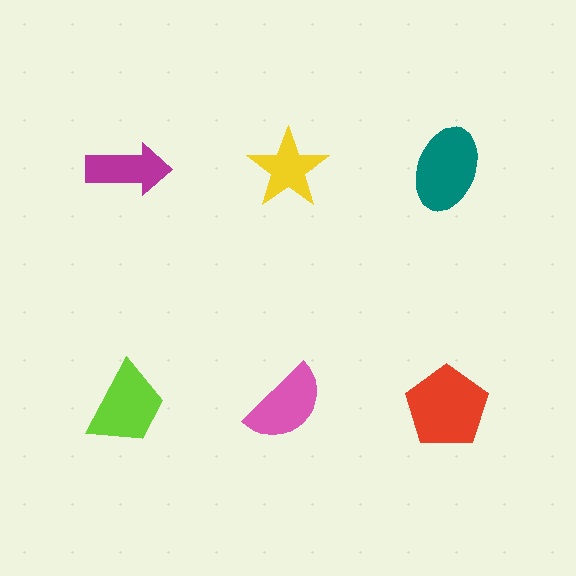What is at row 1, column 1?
A magenta arrow.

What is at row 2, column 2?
A pink semicircle.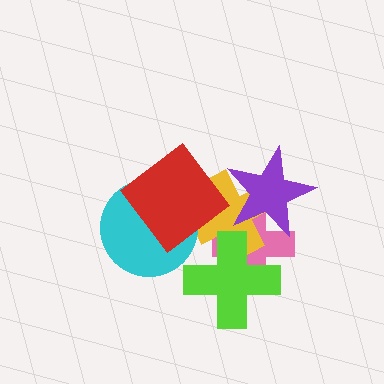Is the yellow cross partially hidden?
Yes, it is partially covered by another shape.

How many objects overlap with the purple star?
2 objects overlap with the purple star.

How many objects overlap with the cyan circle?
1 object overlaps with the cyan circle.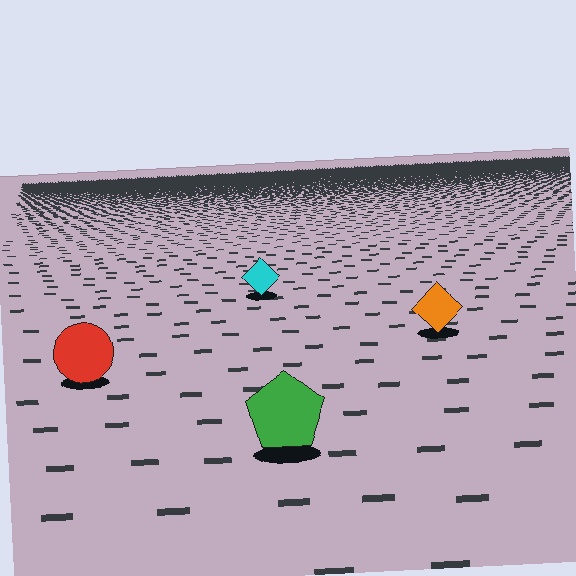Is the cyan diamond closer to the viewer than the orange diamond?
No. The orange diamond is closer — you can tell from the texture gradient: the ground texture is coarser near it.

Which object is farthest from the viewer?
The cyan diamond is farthest from the viewer. It appears smaller and the ground texture around it is denser.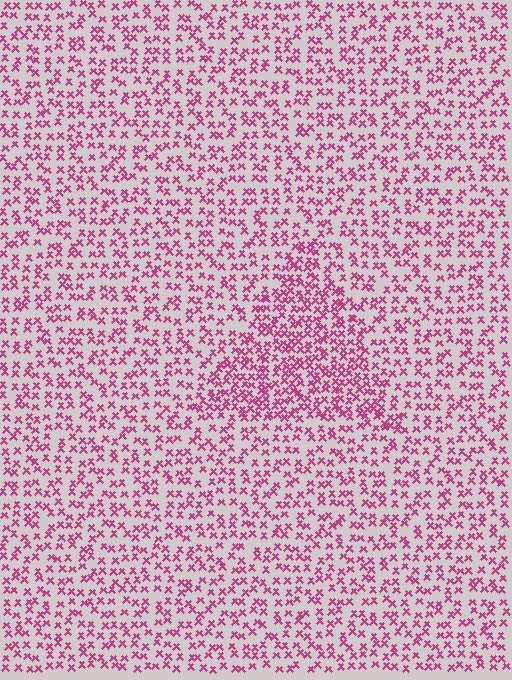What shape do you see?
I see a triangle.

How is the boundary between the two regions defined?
The boundary is defined by a change in element density (approximately 1.7x ratio). All elements are the same color, size, and shape.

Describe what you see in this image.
The image contains small magenta elements arranged at two different densities. A triangle-shaped region is visible where the elements are more densely packed than the surrounding area.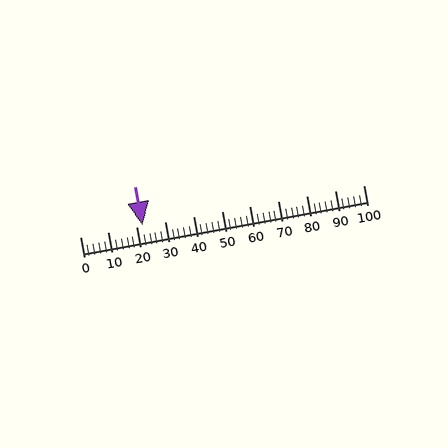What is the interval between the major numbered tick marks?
The major tick marks are spaced 10 units apart.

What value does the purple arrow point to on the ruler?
The purple arrow points to approximately 22.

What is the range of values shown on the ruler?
The ruler shows values from 0 to 100.